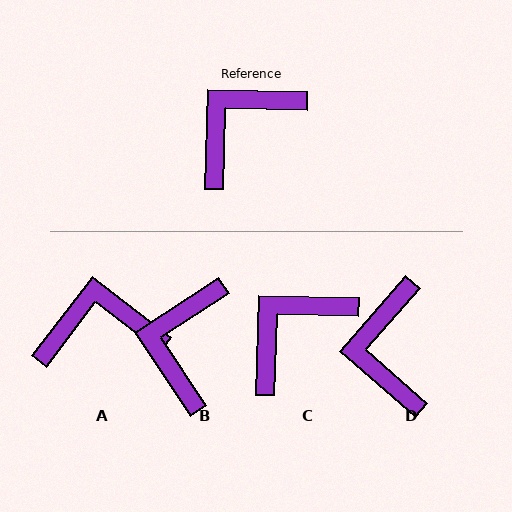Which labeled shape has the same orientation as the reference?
C.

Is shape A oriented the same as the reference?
No, it is off by about 36 degrees.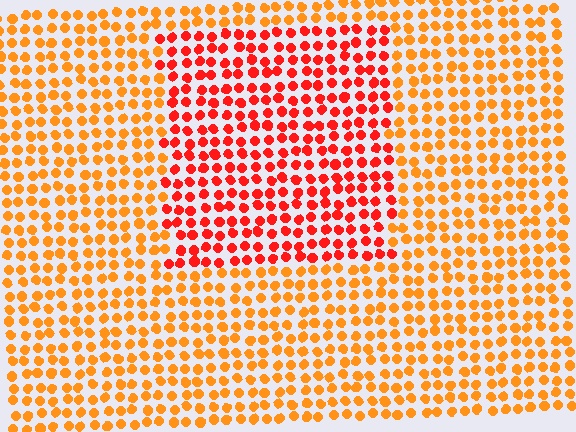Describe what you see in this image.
The image is filled with small orange elements in a uniform arrangement. A rectangle-shaped region is visible where the elements are tinted to a slightly different hue, forming a subtle color boundary.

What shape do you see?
I see a rectangle.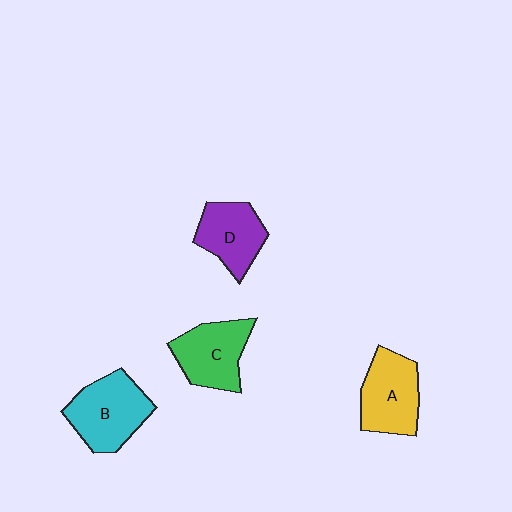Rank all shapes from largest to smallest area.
From largest to smallest: B (cyan), A (yellow), C (green), D (purple).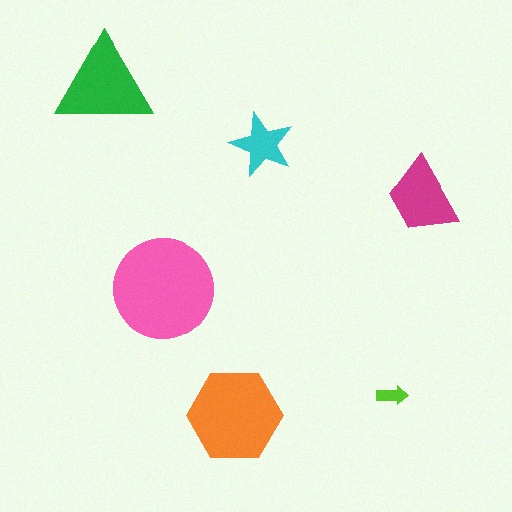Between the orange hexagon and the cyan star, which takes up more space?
The orange hexagon.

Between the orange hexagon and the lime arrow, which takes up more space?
The orange hexagon.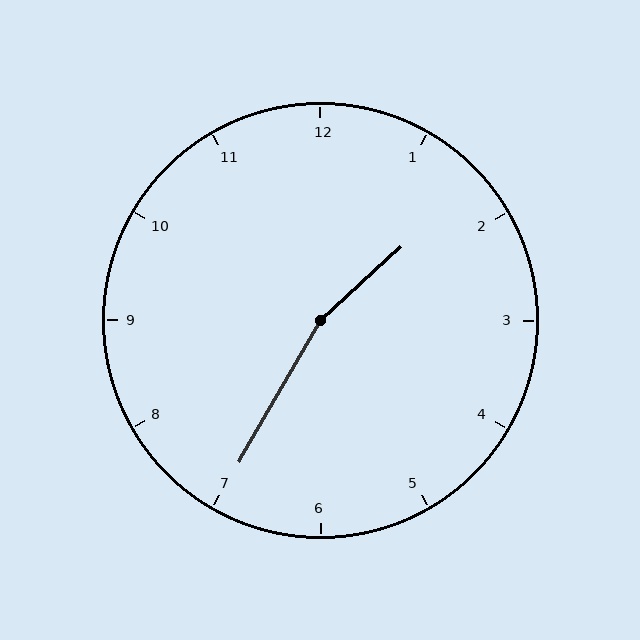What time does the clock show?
1:35.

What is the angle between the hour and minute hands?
Approximately 162 degrees.